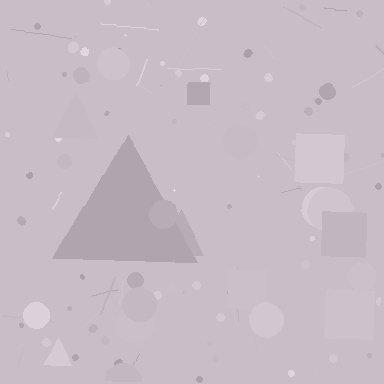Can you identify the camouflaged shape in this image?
The camouflaged shape is a triangle.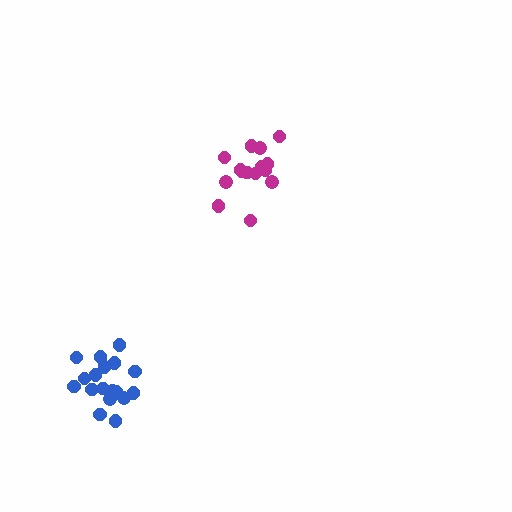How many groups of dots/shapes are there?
There are 2 groups.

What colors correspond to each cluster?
The clusters are colored: magenta, blue.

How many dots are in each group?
Group 1: 15 dots, Group 2: 20 dots (35 total).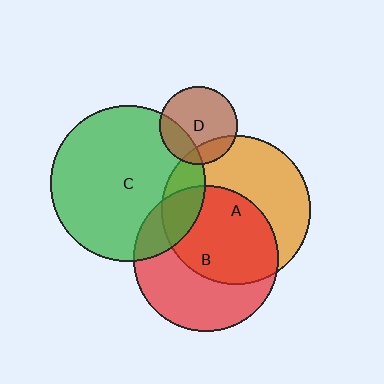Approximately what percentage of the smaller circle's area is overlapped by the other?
Approximately 20%.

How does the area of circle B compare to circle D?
Approximately 3.5 times.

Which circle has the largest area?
Circle C (green).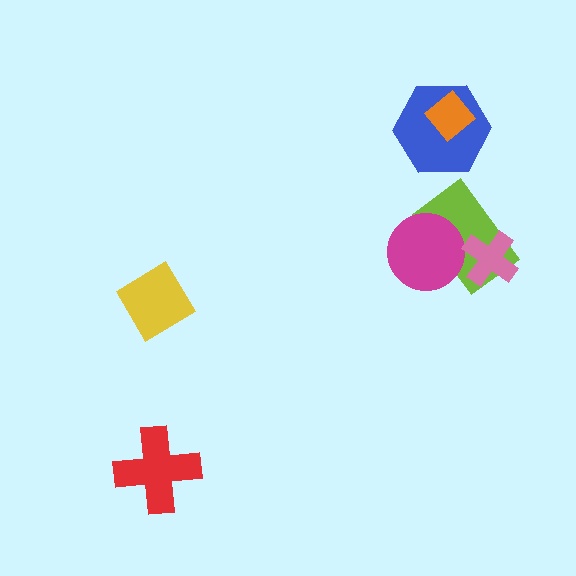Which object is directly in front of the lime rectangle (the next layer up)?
The magenta circle is directly in front of the lime rectangle.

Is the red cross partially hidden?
No, no other shape covers it.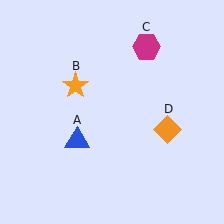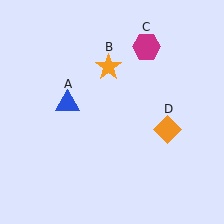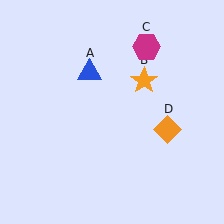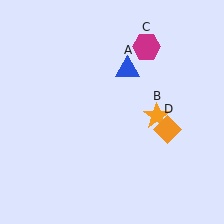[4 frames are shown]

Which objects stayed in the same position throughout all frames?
Magenta hexagon (object C) and orange diamond (object D) remained stationary.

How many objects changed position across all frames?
2 objects changed position: blue triangle (object A), orange star (object B).